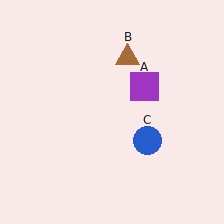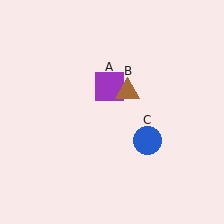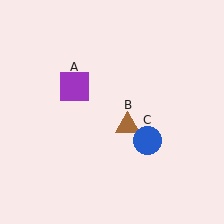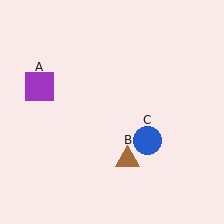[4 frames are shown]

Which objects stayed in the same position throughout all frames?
Blue circle (object C) remained stationary.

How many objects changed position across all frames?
2 objects changed position: purple square (object A), brown triangle (object B).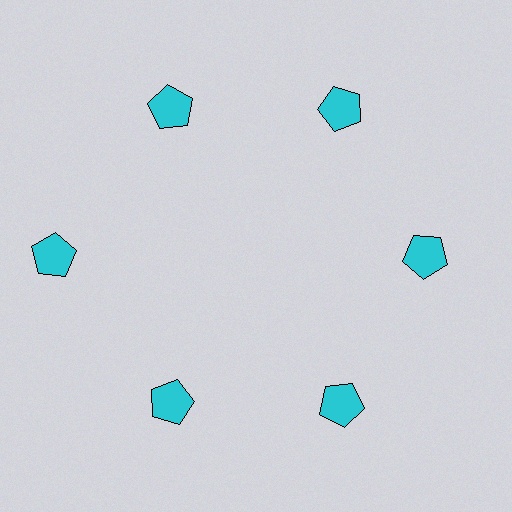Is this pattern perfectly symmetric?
No. The 6 cyan pentagons are arranged in a ring, but one element near the 9 o'clock position is pushed outward from the center, breaking the 6-fold rotational symmetry.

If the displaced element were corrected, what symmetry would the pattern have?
It would have 6-fold rotational symmetry — the pattern would map onto itself every 60 degrees.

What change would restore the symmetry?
The symmetry would be restored by moving it inward, back onto the ring so that all 6 pentagons sit at equal angles and equal distance from the center.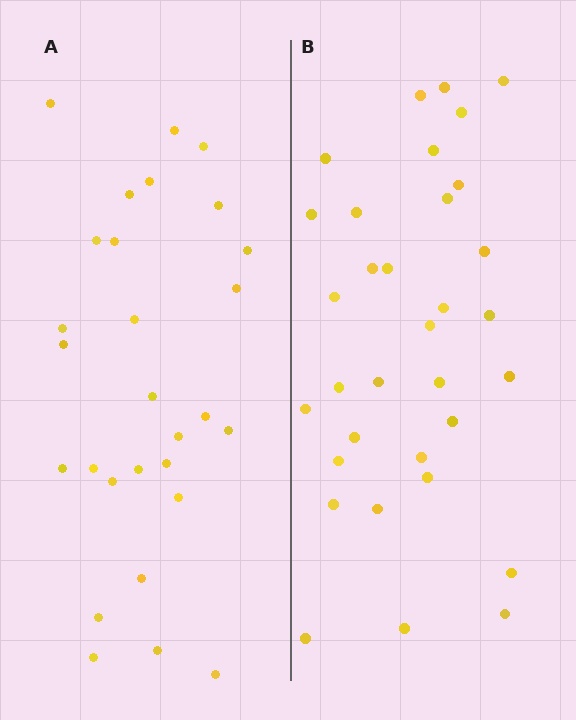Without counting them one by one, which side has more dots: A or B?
Region B (the right region) has more dots.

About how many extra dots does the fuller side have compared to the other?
Region B has about 5 more dots than region A.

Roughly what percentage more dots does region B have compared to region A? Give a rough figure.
About 20% more.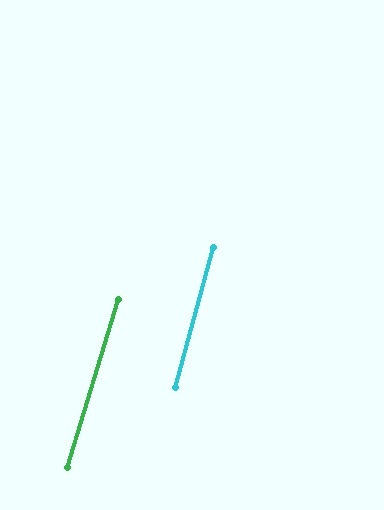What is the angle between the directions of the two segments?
Approximately 1 degree.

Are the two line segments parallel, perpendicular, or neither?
Parallel — their directions differ by only 1.4°.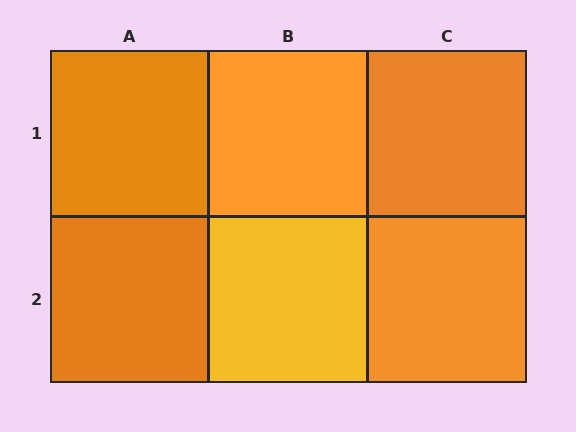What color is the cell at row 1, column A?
Orange.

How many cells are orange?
5 cells are orange.